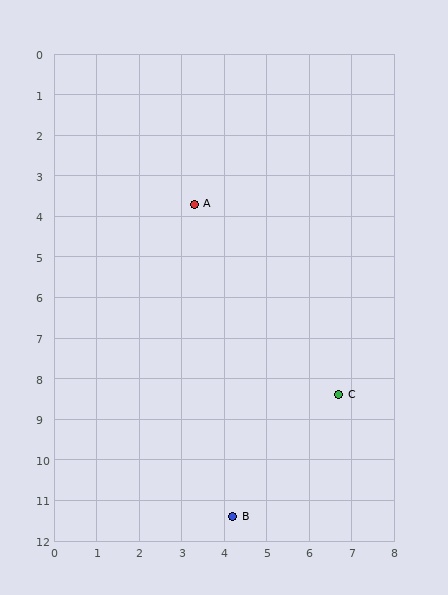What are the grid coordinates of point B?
Point B is at approximately (4.2, 11.4).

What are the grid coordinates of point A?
Point A is at approximately (3.3, 3.7).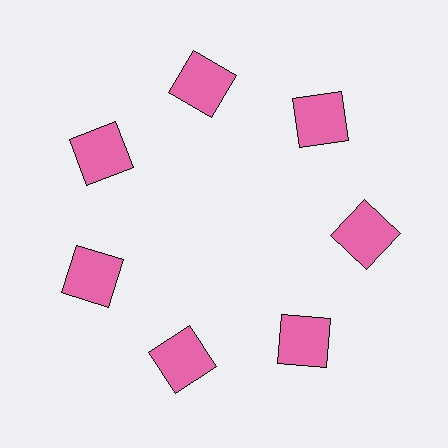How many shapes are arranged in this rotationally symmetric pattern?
There are 7 shapes, arranged in 7 groups of 1.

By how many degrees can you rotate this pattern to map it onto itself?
The pattern maps onto itself every 51 degrees of rotation.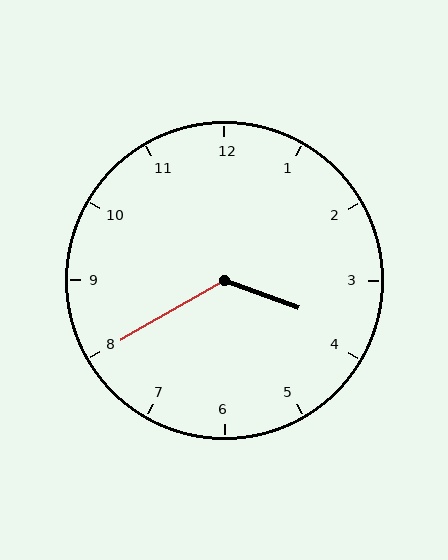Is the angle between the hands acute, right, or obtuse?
It is obtuse.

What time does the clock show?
3:40.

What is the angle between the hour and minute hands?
Approximately 130 degrees.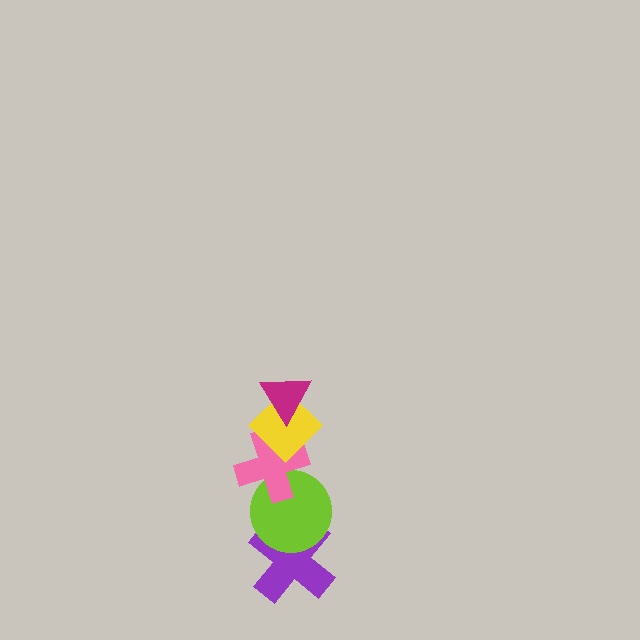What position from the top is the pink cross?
The pink cross is 3rd from the top.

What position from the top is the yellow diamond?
The yellow diamond is 2nd from the top.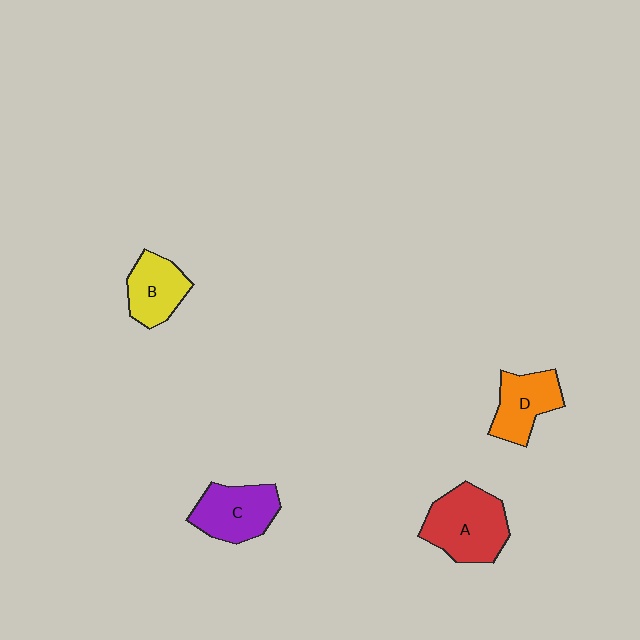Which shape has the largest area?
Shape A (red).